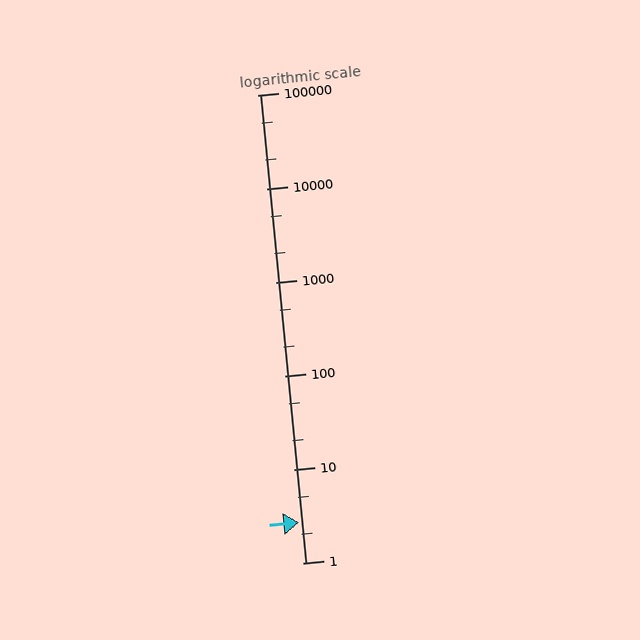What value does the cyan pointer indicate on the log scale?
The pointer indicates approximately 2.7.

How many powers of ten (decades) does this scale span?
The scale spans 5 decades, from 1 to 100000.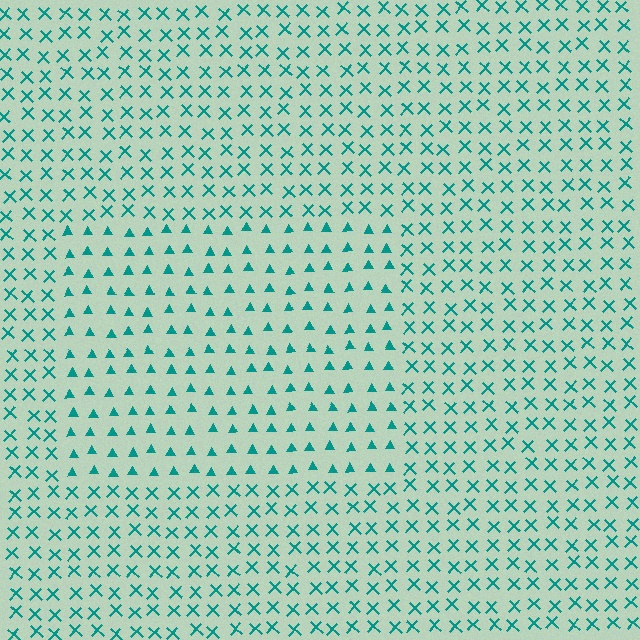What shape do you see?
I see a rectangle.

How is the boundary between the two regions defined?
The boundary is defined by a change in element shape: triangles inside vs. X marks outside. All elements share the same color and spacing.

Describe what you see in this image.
The image is filled with small teal elements arranged in a uniform grid. A rectangle-shaped region contains triangles, while the surrounding area contains X marks. The boundary is defined purely by the change in element shape.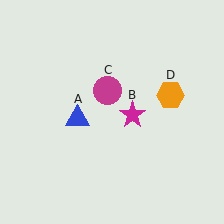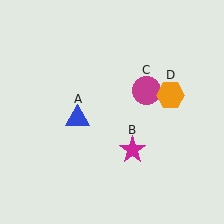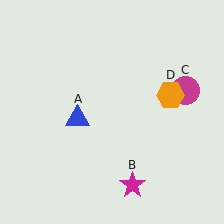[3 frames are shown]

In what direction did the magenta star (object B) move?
The magenta star (object B) moved down.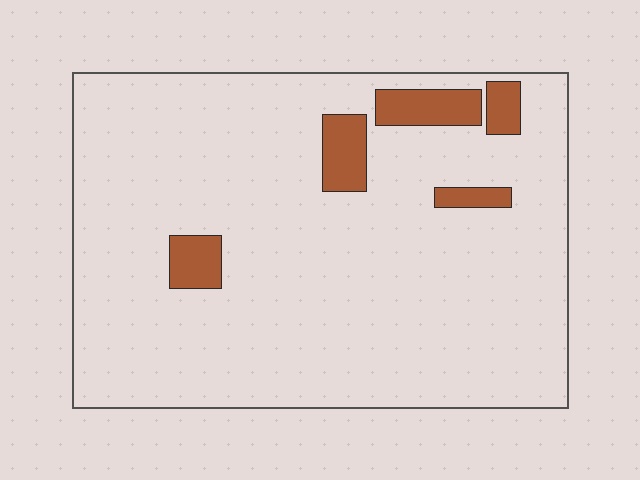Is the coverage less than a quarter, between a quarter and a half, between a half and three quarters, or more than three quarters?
Less than a quarter.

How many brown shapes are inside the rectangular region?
5.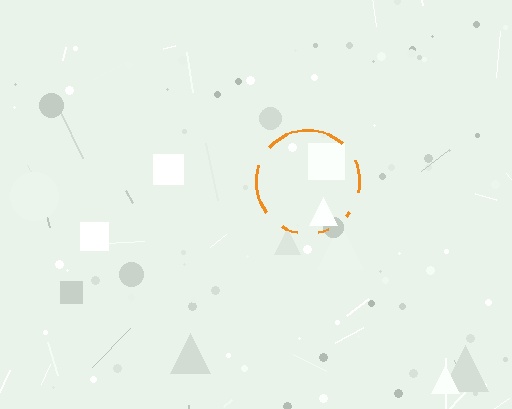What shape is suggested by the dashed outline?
The dashed outline suggests a circle.